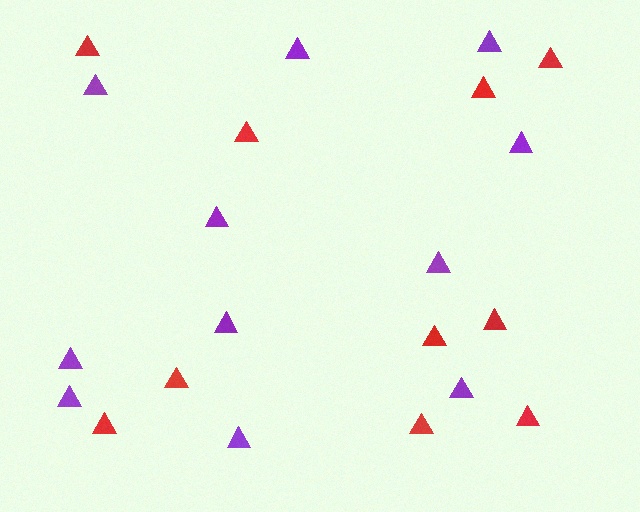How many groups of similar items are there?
There are 2 groups: one group of purple triangles (11) and one group of red triangles (10).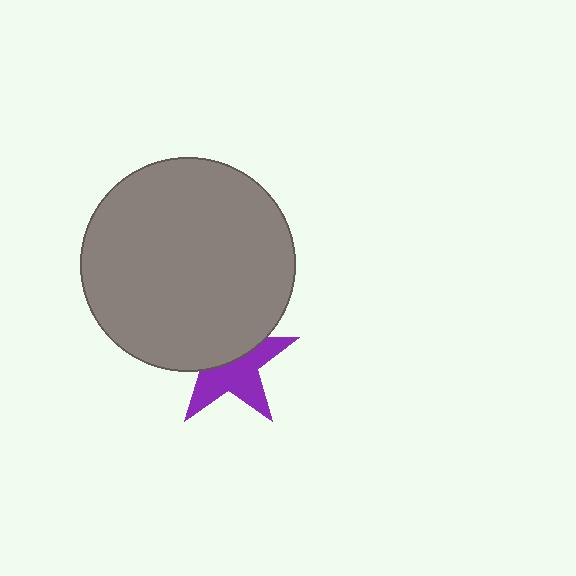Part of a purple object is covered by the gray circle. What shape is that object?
It is a star.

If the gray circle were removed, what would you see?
You would see the complete purple star.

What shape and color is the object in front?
The object in front is a gray circle.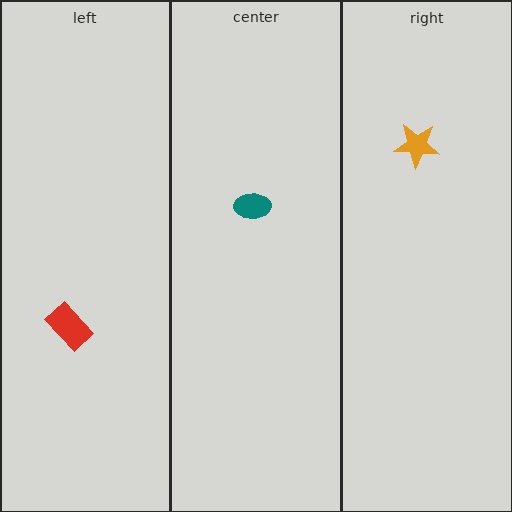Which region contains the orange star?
The right region.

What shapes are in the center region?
The teal ellipse.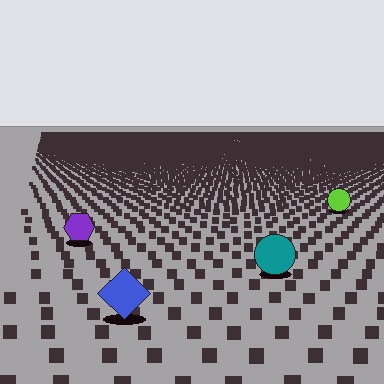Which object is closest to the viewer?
The blue diamond is closest. The texture marks near it are larger and more spread out.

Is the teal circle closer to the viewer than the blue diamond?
No. The blue diamond is closer — you can tell from the texture gradient: the ground texture is coarser near it.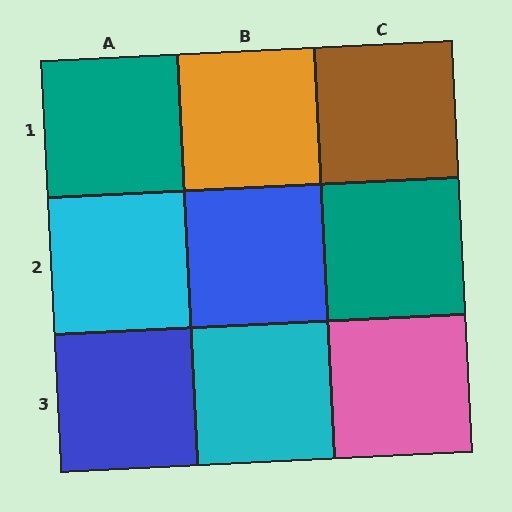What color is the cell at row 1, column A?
Teal.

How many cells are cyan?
2 cells are cyan.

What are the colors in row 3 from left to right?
Blue, cyan, pink.